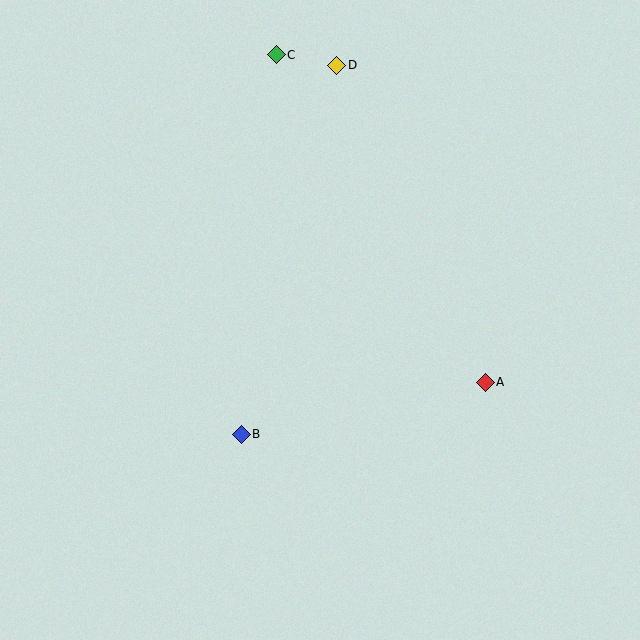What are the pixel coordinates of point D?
Point D is at (337, 65).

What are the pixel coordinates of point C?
Point C is at (276, 55).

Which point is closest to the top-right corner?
Point D is closest to the top-right corner.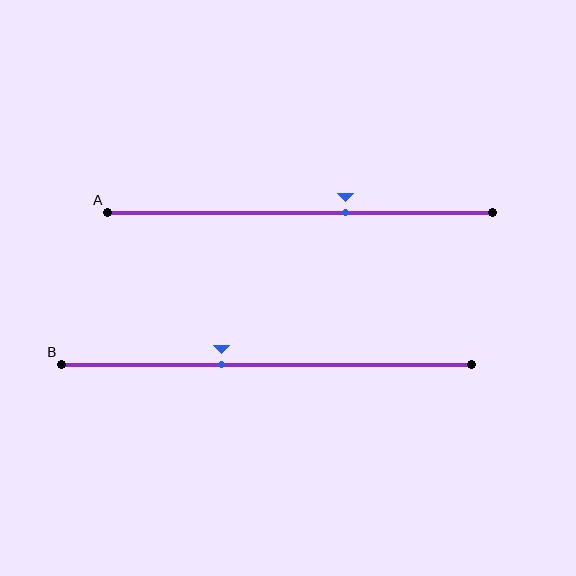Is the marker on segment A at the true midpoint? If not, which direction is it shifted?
No, the marker on segment A is shifted to the right by about 12% of the segment length.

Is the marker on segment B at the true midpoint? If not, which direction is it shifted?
No, the marker on segment B is shifted to the left by about 11% of the segment length.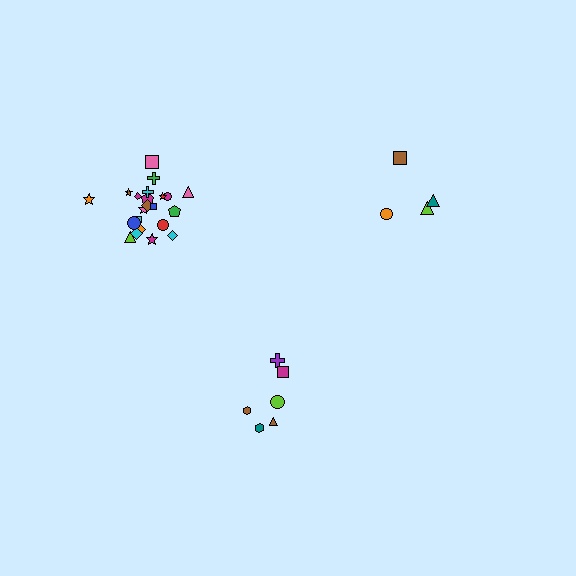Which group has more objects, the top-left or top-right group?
The top-left group.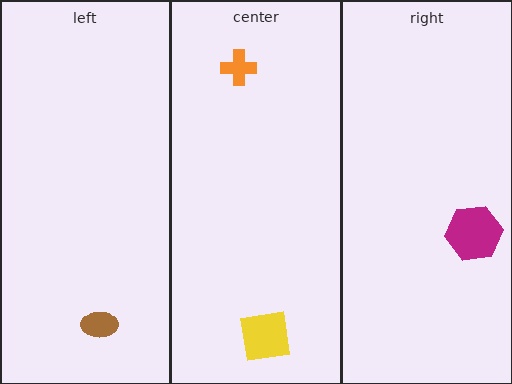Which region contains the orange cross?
The center region.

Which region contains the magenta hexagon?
The right region.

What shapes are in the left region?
The brown ellipse.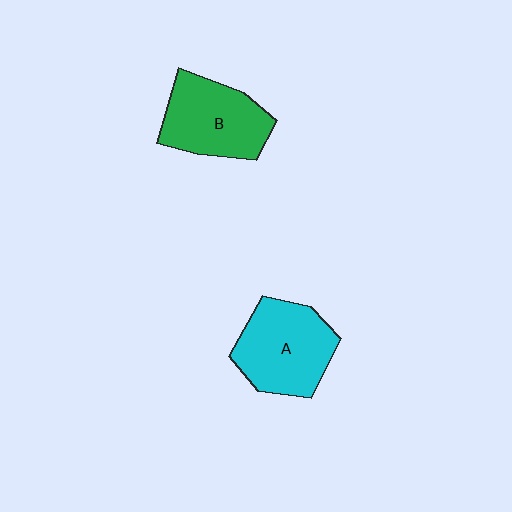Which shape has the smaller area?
Shape B (green).